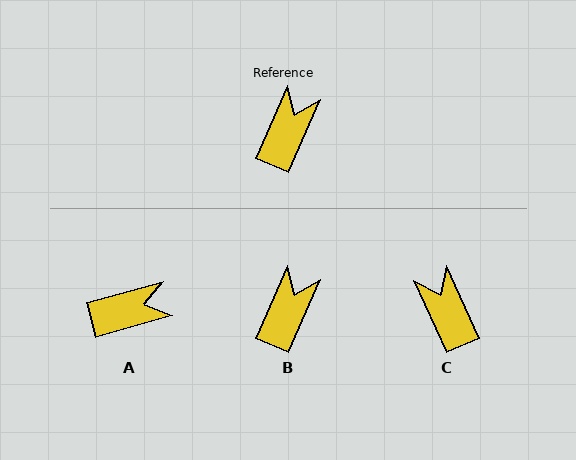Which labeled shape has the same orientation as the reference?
B.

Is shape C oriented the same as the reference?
No, it is off by about 48 degrees.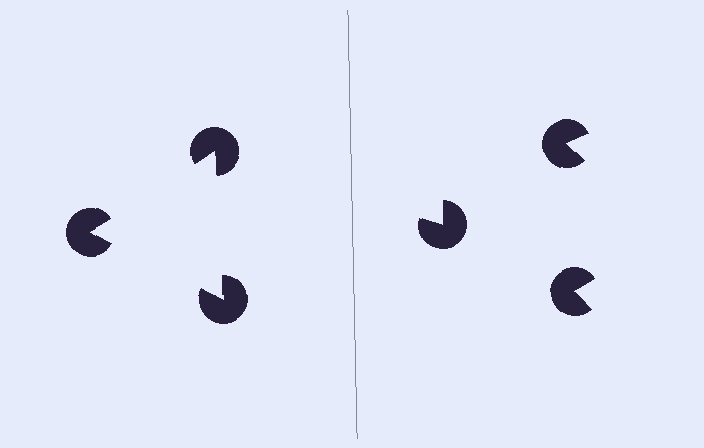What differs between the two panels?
The pac-man discs are positioned identically on both sides; only the wedge orientations differ. On the left they align to a triangle; on the right they are misaligned.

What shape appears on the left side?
An illusory triangle.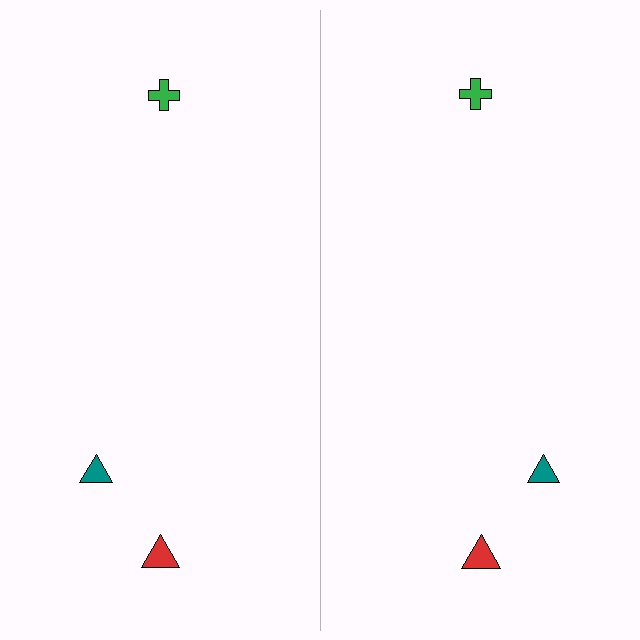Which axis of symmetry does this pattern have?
The pattern has a vertical axis of symmetry running through the center of the image.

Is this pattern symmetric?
Yes, this pattern has bilateral (reflection) symmetry.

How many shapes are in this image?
There are 6 shapes in this image.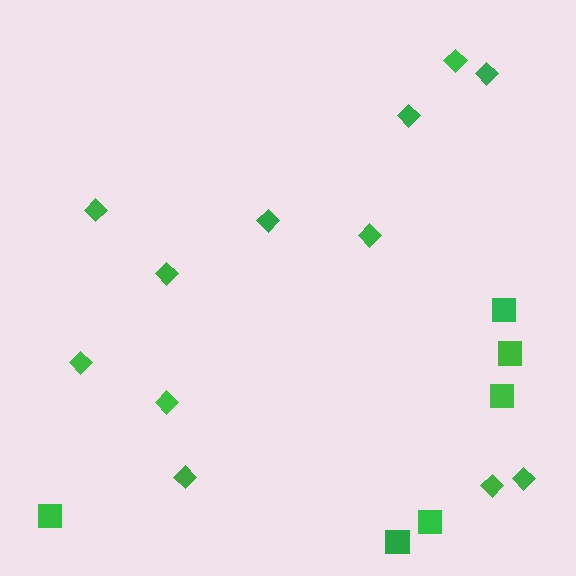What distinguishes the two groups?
There are 2 groups: one group of squares (6) and one group of diamonds (12).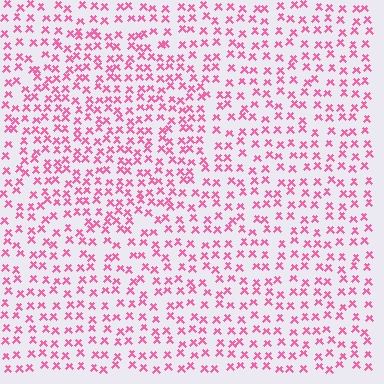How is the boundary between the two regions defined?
The boundary is defined by a change in element density (approximately 1.4x ratio). All elements are the same color, size, and shape.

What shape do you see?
I see a circle.